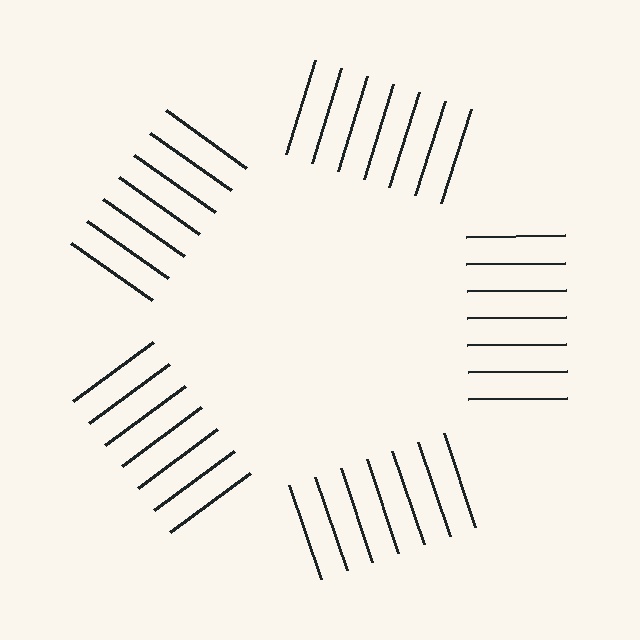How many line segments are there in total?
35 — 7 along each of the 5 edges.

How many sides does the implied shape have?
5 sides — the line-ends trace a pentagon.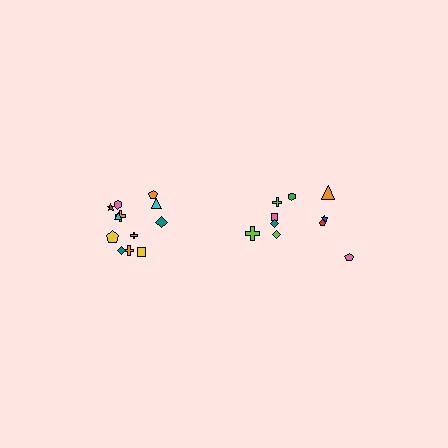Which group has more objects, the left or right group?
The left group.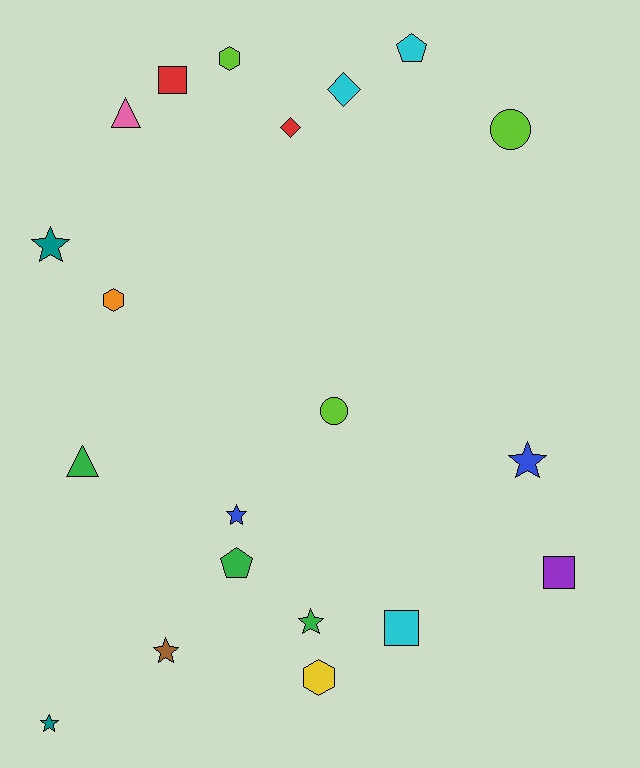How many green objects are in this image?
There are 3 green objects.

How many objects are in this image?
There are 20 objects.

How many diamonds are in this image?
There are 2 diamonds.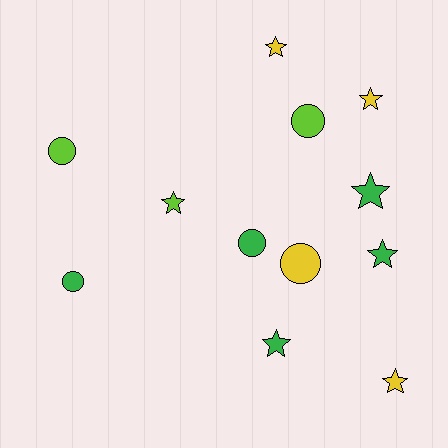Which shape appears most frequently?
Star, with 7 objects.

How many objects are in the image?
There are 12 objects.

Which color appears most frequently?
Green, with 5 objects.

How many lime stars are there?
There is 1 lime star.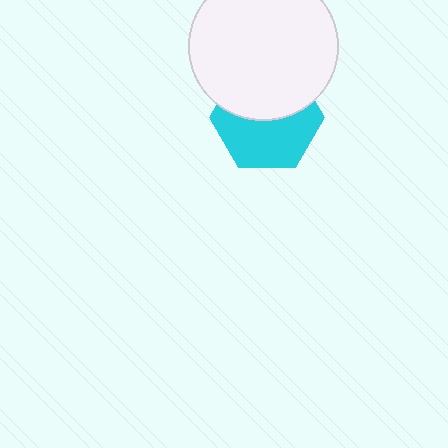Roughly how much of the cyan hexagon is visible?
About half of it is visible (roughly 54%).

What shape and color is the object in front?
The object in front is a white circle.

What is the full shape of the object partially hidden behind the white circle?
The partially hidden object is a cyan hexagon.